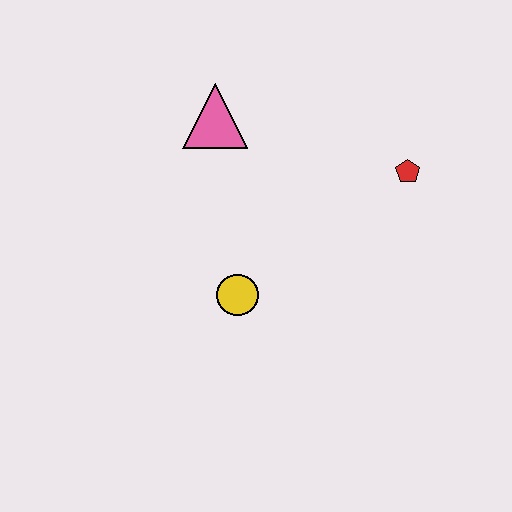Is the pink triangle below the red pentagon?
No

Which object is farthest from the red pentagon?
The yellow circle is farthest from the red pentagon.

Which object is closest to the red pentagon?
The pink triangle is closest to the red pentagon.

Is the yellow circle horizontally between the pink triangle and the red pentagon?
Yes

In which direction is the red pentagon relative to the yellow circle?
The red pentagon is to the right of the yellow circle.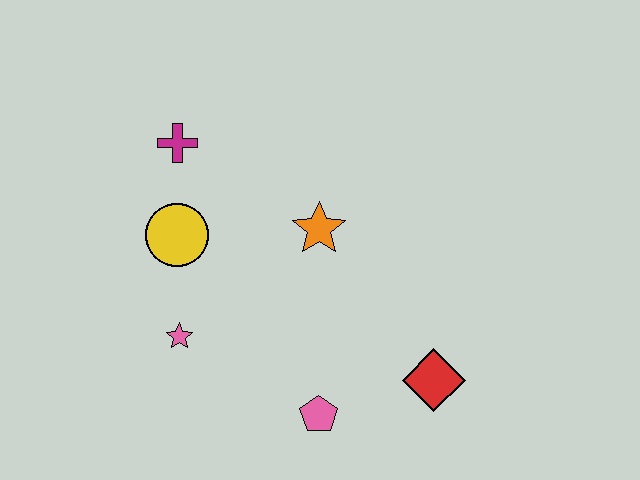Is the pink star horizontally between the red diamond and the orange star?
No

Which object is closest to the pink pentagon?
The red diamond is closest to the pink pentagon.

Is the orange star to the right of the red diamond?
No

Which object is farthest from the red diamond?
The magenta cross is farthest from the red diamond.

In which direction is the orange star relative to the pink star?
The orange star is to the right of the pink star.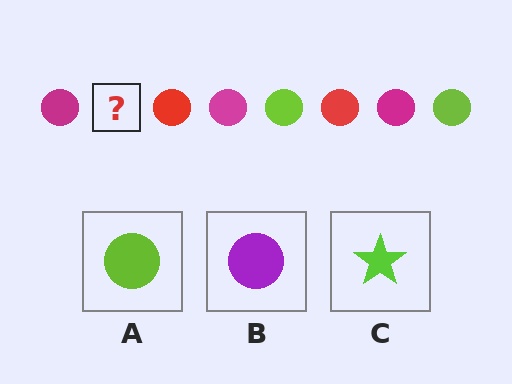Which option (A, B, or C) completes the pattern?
A.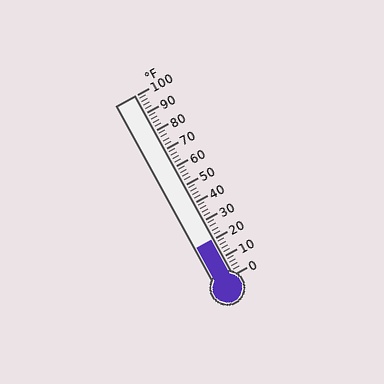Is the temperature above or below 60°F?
The temperature is below 60°F.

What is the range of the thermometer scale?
The thermometer scale ranges from 0°F to 100°F.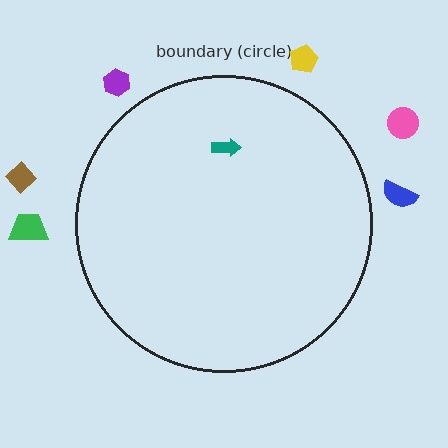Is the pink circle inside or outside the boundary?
Outside.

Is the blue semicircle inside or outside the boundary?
Outside.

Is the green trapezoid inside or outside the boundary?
Outside.